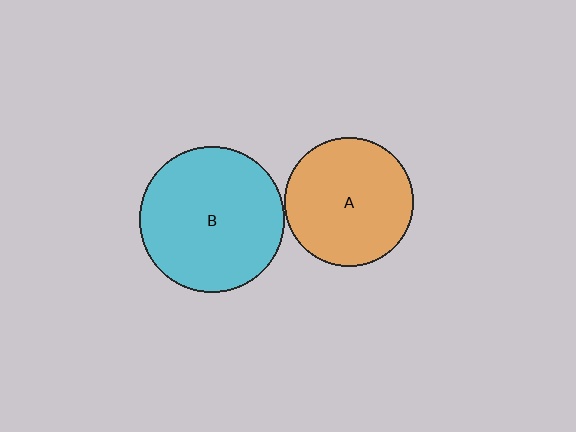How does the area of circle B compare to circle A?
Approximately 1.3 times.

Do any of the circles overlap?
No, none of the circles overlap.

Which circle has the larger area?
Circle B (cyan).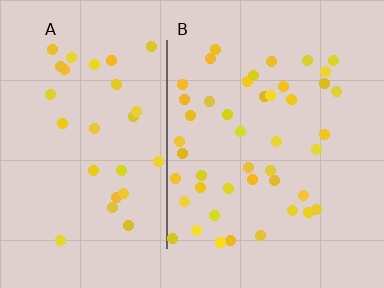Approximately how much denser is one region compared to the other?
Approximately 1.5× — region B over region A.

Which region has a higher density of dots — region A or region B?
B (the right).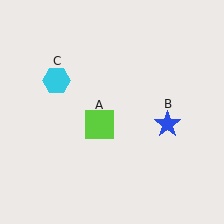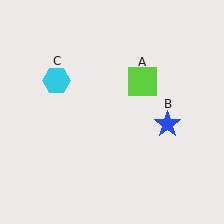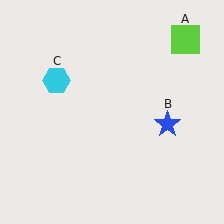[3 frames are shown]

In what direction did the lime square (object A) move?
The lime square (object A) moved up and to the right.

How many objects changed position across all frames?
1 object changed position: lime square (object A).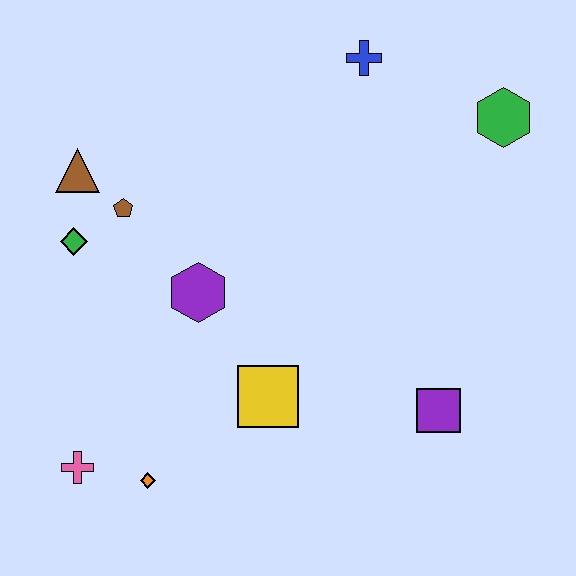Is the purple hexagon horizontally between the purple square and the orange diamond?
Yes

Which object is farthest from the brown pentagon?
The green hexagon is farthest from the brown pentagon.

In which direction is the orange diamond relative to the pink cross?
The orange diamond is to the right of the pink cross.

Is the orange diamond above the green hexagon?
No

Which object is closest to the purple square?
The yellow square is closest to the purple square.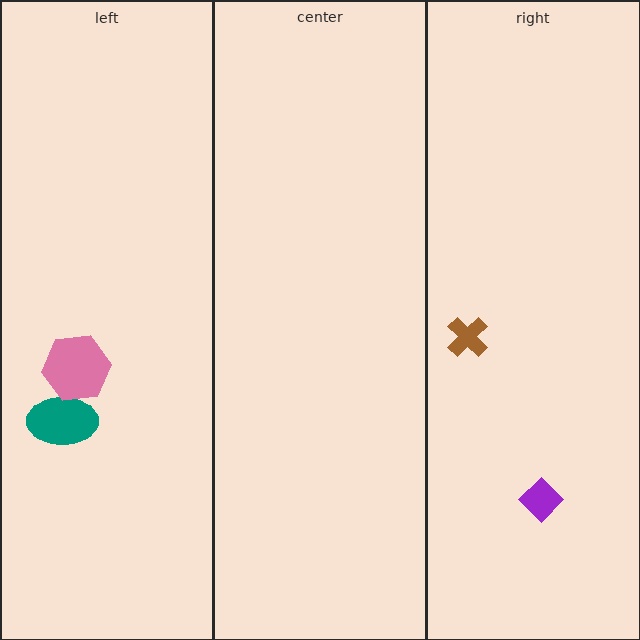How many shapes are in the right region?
2.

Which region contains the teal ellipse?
The left region.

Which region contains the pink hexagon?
The left region.